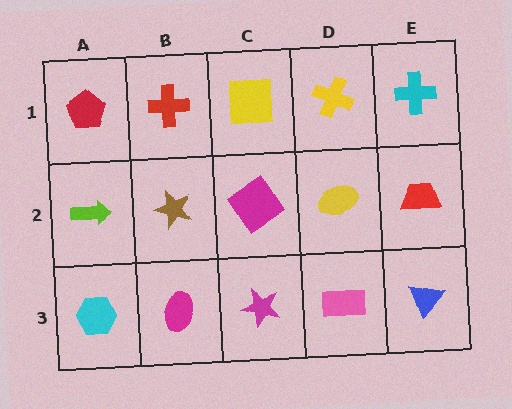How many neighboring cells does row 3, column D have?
3.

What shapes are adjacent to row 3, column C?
A magenta diamond (row 2, column C), a magenta ellipse (row 3, column B), a pink rectangle (row 3, column D).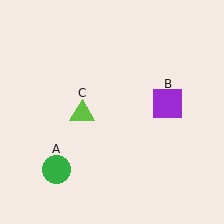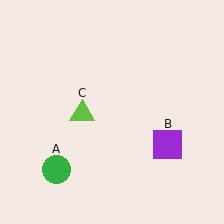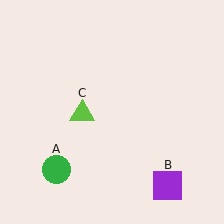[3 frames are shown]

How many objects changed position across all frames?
1 object changed position: purple square (object B).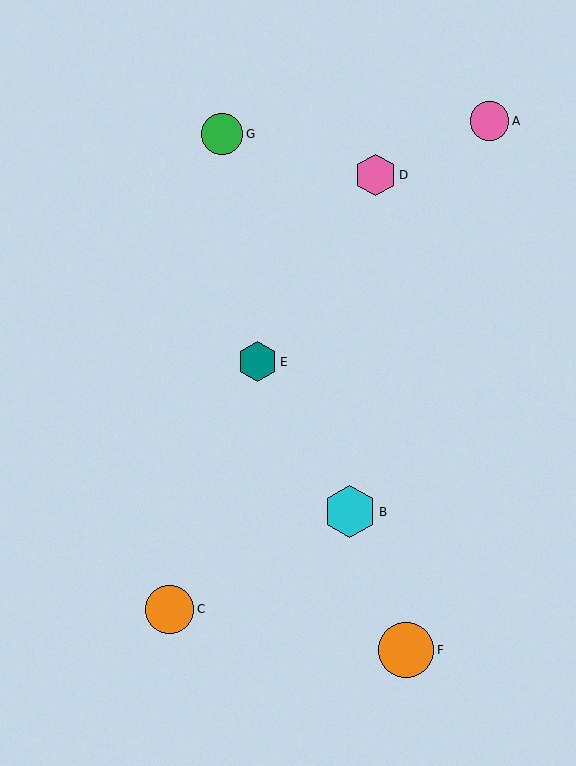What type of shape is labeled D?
Shape D is a pink hexagon.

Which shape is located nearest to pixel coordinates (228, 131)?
The green circle (labeled G) at (222, 134) is nearest to that location.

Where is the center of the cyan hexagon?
The center of the cyan hexagon is at (350, 512).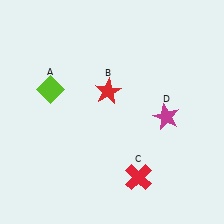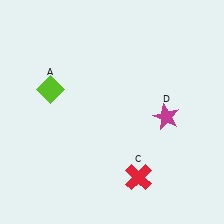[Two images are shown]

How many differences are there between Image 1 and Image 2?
There is 1 difference between the two images.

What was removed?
The red star (B) was removed in Image 2.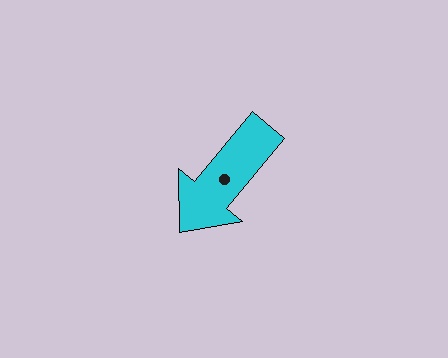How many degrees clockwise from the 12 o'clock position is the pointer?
Approximately 220 degrees.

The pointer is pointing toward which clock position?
Roughly 7 o'clock.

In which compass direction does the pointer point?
Southwest.